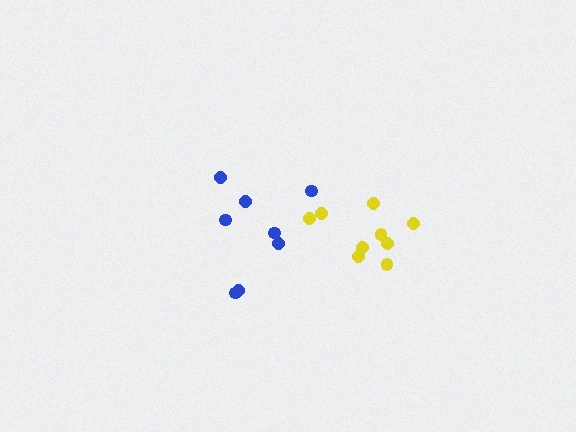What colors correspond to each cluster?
The clusters are colored: blue, yellow.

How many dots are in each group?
Group 1: 8 dots, Group 2: 9 dots (17 total).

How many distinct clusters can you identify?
There are 2 distinct clusters.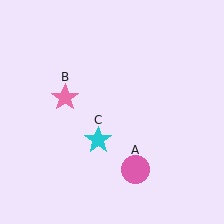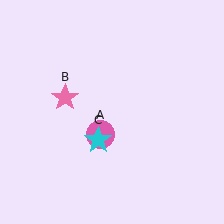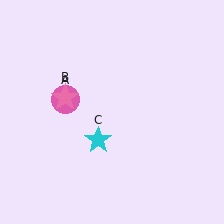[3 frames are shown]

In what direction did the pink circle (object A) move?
The pink circle (object A) moved up and to the left.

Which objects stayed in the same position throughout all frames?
Pink star (object B) and cyan star (object C) remained stationary.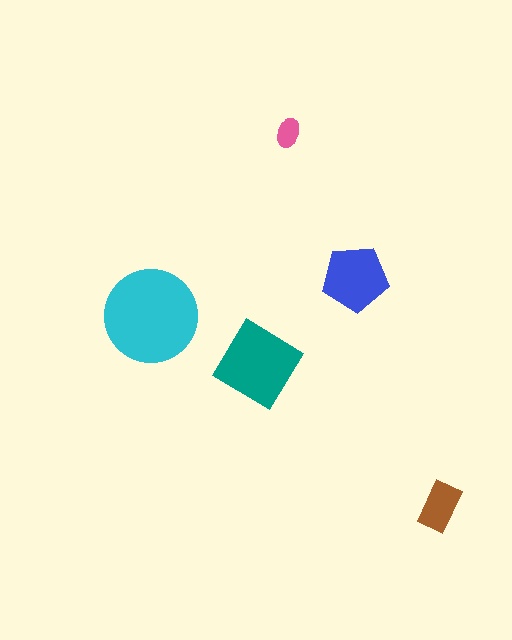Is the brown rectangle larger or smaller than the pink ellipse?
Larger.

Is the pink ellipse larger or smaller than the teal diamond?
Smaller.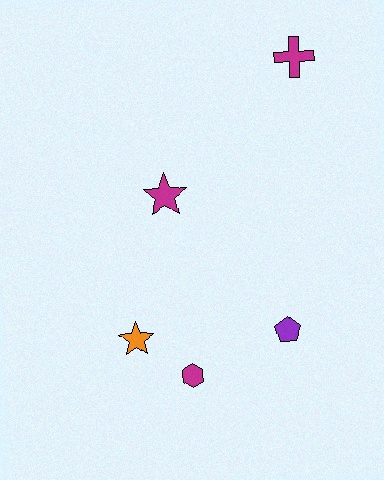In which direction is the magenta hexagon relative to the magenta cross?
The magenta hexagon is below the magenta cross.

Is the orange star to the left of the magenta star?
Yes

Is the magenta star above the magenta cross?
No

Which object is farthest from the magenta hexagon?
The magenta cross is farthest from the magenta hexagon.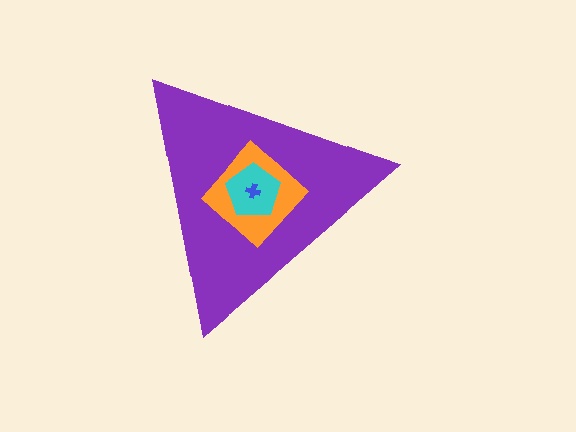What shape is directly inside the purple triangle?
The orange diamond.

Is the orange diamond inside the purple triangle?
Yes.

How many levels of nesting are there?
4.